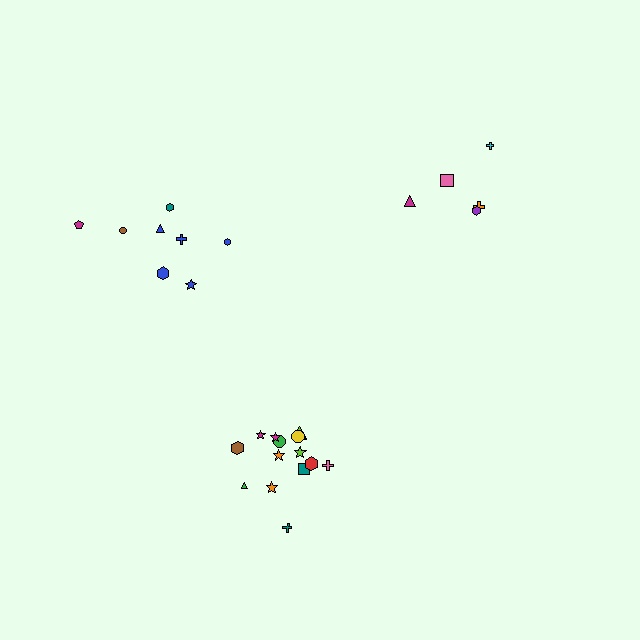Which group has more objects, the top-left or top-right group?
The top-left group.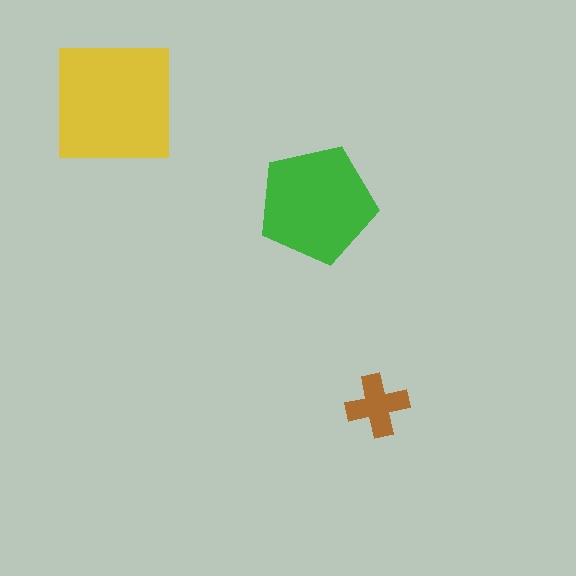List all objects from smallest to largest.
The brown cross, the green pentagon, the yellow square.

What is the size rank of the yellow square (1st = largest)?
1st.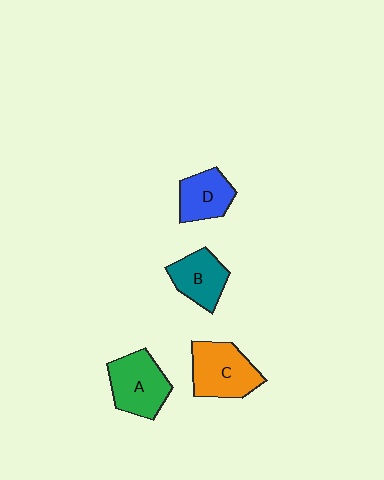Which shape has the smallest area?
Shape D (blue).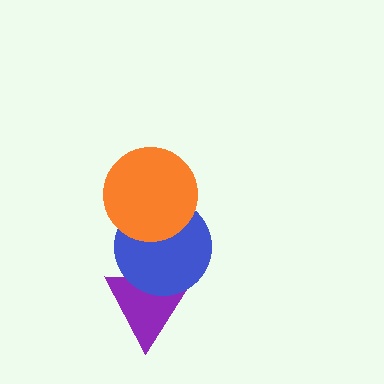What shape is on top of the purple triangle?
The blue circle is on top of the purple triangle.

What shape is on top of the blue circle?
The orange circle is on top of the blue circle.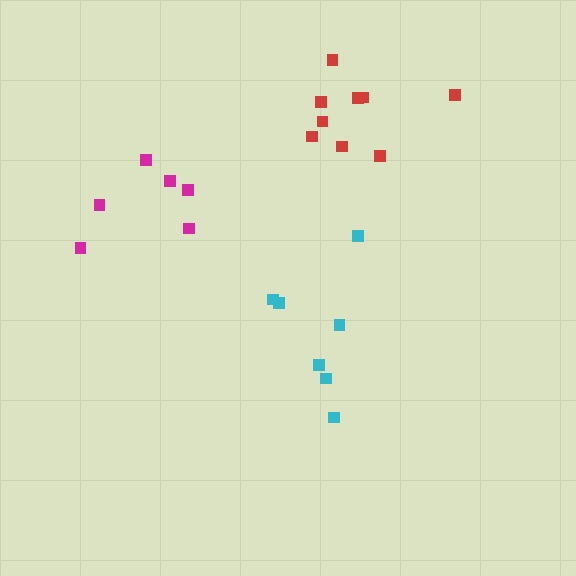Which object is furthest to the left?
The magenta cluster is leftmost.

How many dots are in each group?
Group 1: 7 dots, Group 2: 6 dots, Group 3: 9 dots (22 total).